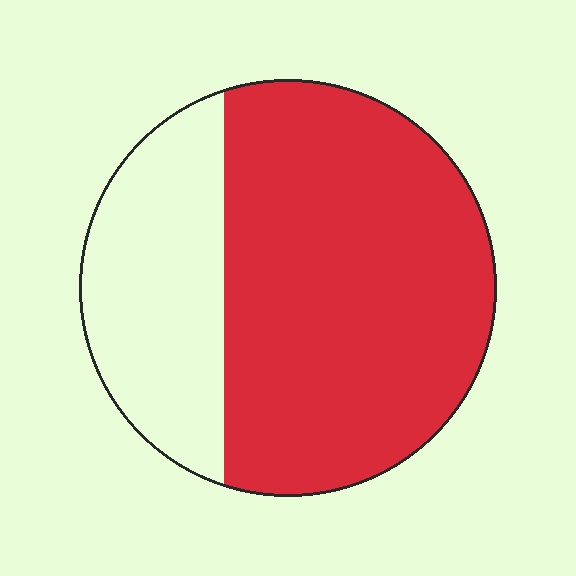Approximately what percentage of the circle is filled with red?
Approximately 70%.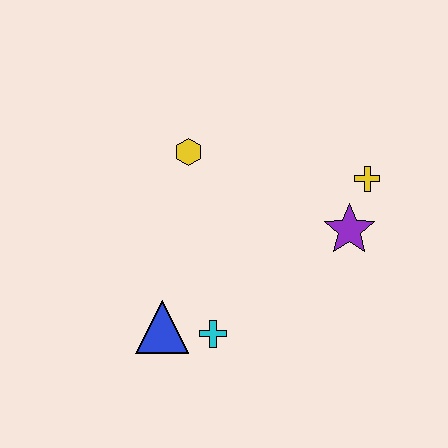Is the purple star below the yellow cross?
Yes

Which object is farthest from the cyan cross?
The yellow cross is farthest from the cyan cross.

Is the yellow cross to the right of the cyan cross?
Yes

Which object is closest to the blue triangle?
The cyan cross is closest to the blue triangle.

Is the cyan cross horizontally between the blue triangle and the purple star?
Yes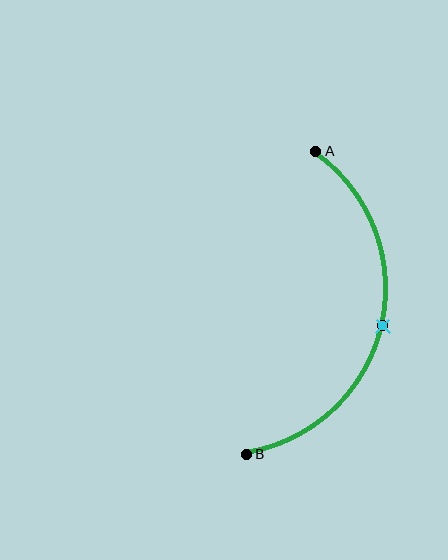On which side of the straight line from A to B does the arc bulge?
The arc bulges to the right of the straight line connecting A and B.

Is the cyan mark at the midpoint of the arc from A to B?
Yes. The cyan mark lies on the arc at equal arc-length from both A and B — it is the arc midpoint.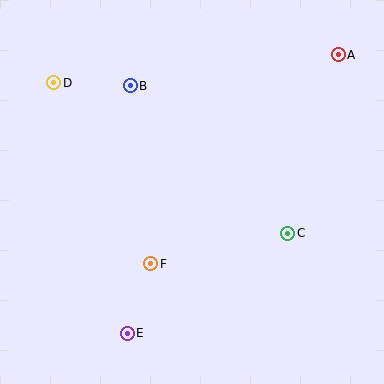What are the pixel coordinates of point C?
Point C is at (288, 233).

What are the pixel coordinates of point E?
Point E is at (127, 333).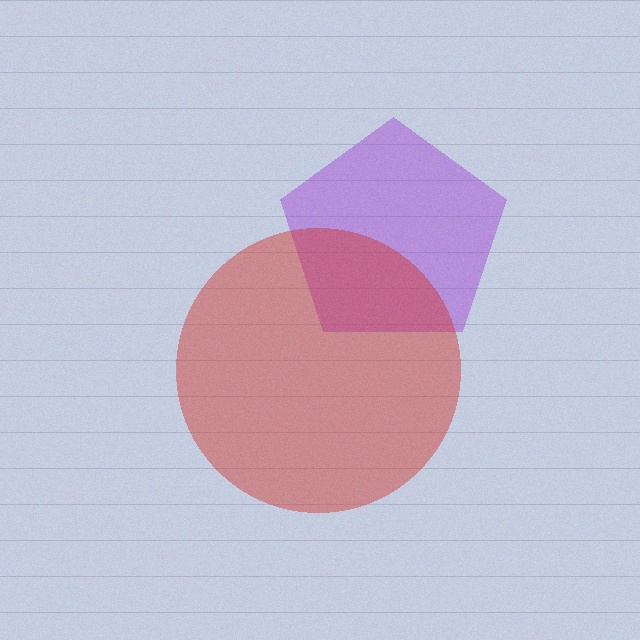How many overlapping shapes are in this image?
There are 2 overlapping shapes in the image.